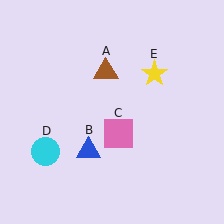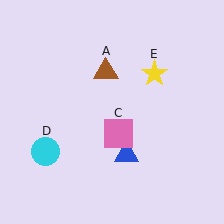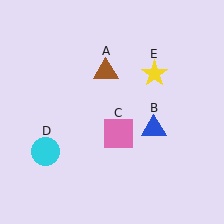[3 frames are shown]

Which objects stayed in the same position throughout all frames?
Brown triangle (object A) and pink square (object C) and cyan circle (object D) and yellow star (object E) remained stationary.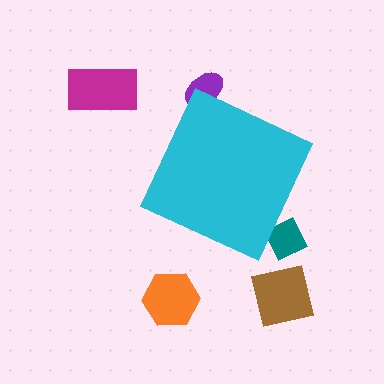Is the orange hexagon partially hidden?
No, the orange hexagon is fully visible.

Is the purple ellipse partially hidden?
Yes, the purple ellipse is partially hidden behind the cyan diamond.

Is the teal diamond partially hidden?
Yes, the teal diamond is partially hidden behind the cyan diamond.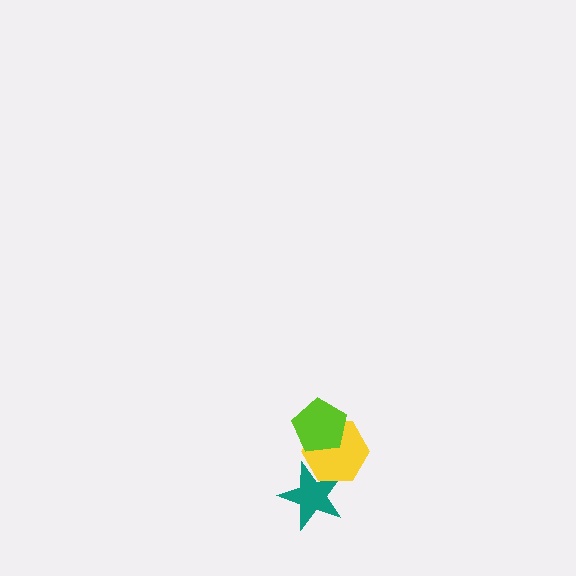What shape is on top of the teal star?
The yellow hexagon is on top of the teal star.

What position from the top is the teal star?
The teal star is 3rd from the top.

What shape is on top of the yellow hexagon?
The lime pentagon is on top of the yellow hexagon.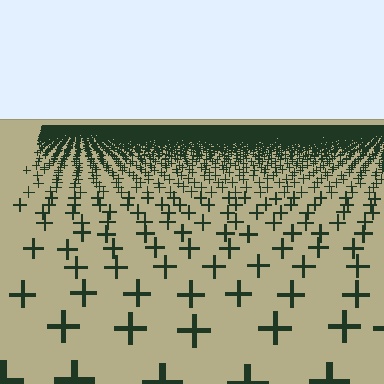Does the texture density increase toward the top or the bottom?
Density increases toward the top.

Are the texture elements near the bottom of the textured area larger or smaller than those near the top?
Larger. Near the bottom, elements are closer to the viewer and appear at a bigger on-screen size.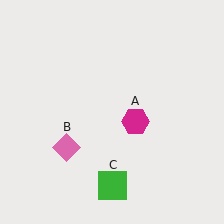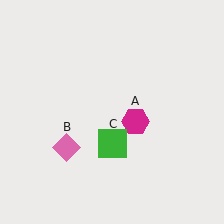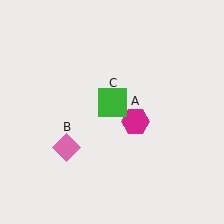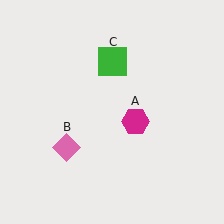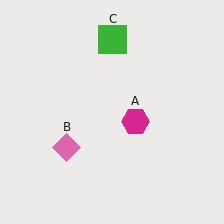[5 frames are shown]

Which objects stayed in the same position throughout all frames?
Magenta hexagon (object A) and pink diamond (object B) remained stationary.